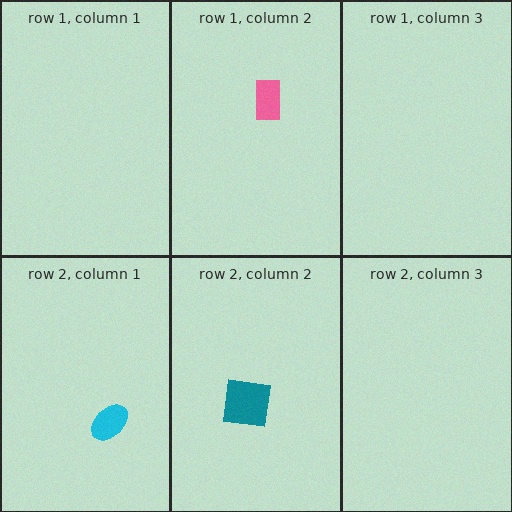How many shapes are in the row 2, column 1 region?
1.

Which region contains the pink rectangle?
The row 1, column 2 region.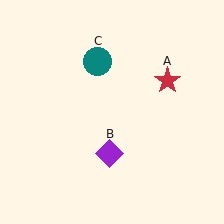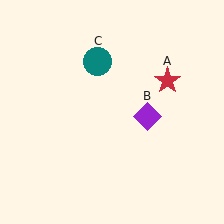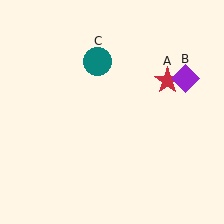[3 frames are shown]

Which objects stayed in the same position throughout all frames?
Red star (object A) and teal circle (object C) remained stationary.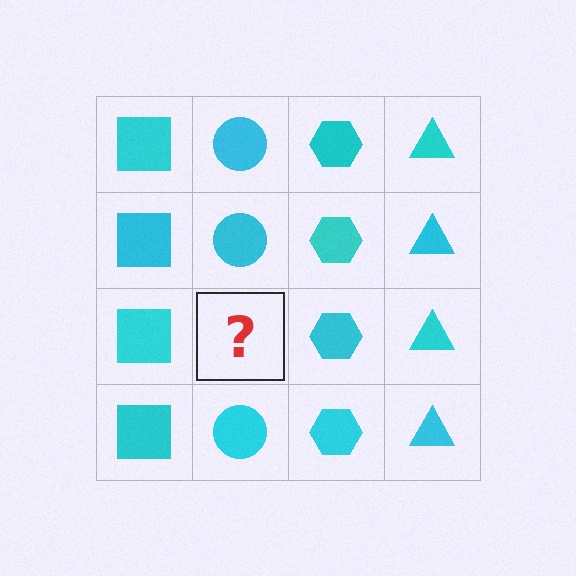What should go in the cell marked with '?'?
The missing cell should contain a cyan circle.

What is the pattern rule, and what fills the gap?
The rule is that each column has a consistent shape. The gap should be filled with a cyan circle.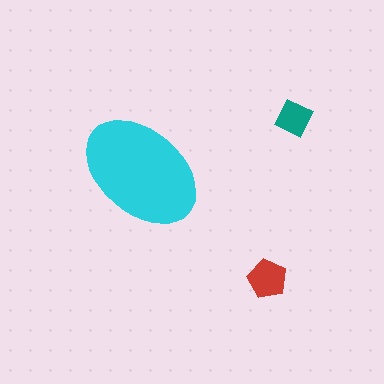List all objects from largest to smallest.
The cyan ellipse, the red pentagon, the teal diamond.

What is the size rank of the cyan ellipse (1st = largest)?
1st.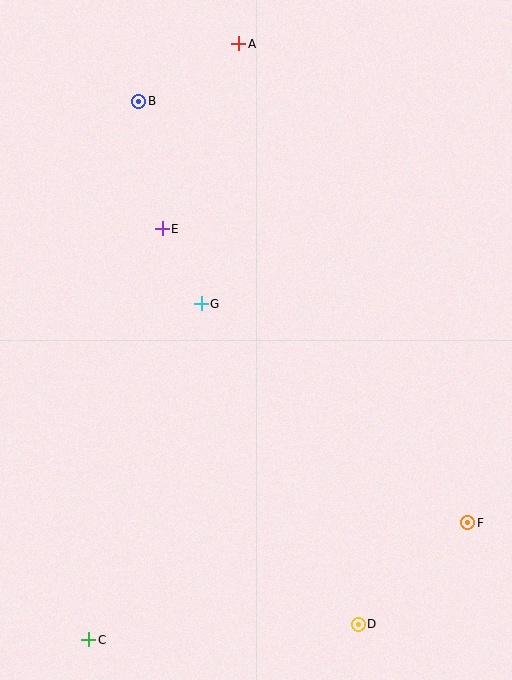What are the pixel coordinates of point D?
Point D is at (358, 624).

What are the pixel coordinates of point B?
Point B is at (139, 101).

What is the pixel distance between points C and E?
The distance between C and E is 418 pixels.